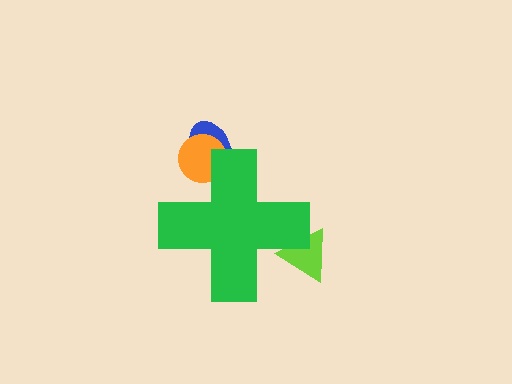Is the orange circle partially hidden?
Yes, the orange circle is partially hidden behind the green cross.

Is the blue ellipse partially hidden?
Yes, the blue ellipse is partially hidden behind the green cross.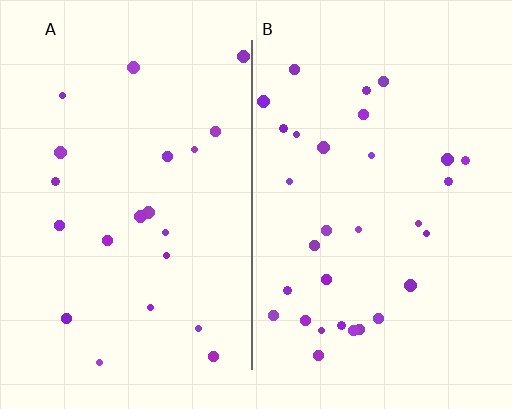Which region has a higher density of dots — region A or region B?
B (the right).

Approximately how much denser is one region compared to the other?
Approximately 1.5× — region B over region A.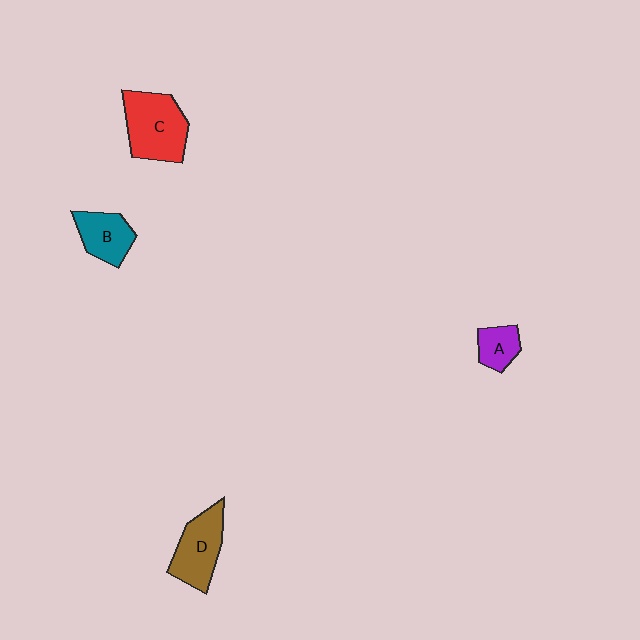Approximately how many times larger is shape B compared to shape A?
Approximately 1.5 times.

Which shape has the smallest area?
Shape A (purple).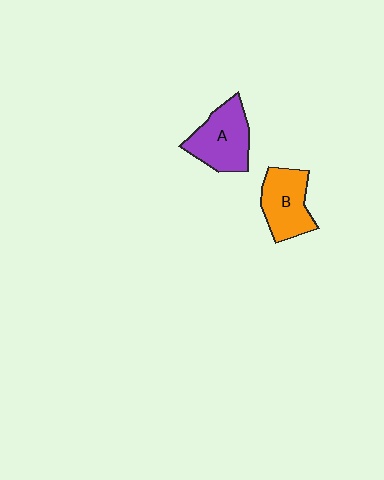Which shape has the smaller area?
Shape B (orange).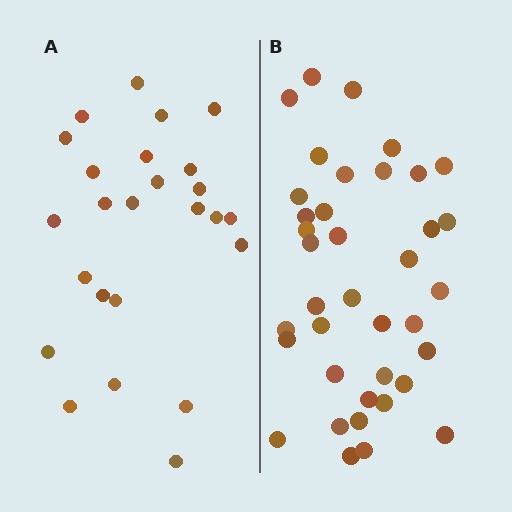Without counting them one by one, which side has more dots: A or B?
Region B (the right region) has more dots.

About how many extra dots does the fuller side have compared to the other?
Region B has approximately 15 more dots than region A.